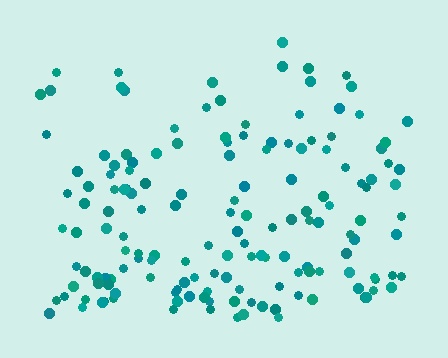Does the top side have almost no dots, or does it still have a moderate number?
Still a moderate number, just noticeably fewer than the bottom.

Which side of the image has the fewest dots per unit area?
The top.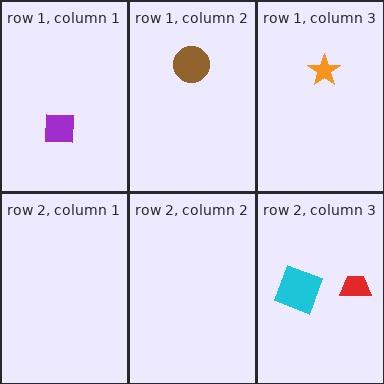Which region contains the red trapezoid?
The row 2, column 3 region.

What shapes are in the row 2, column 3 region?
The cyan square, the red trapezoid.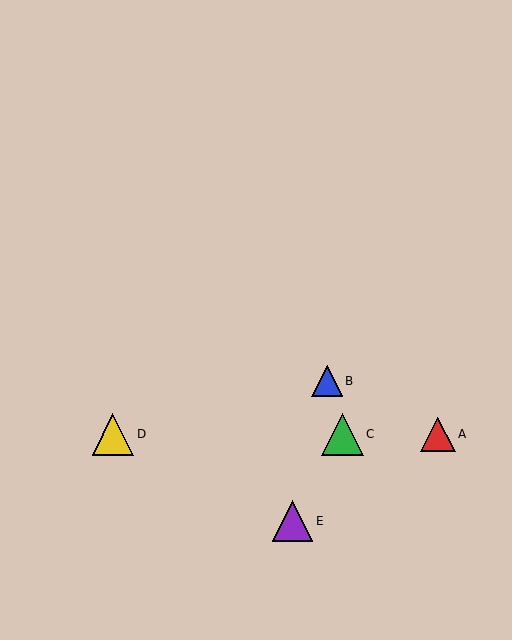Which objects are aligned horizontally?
Objects A, C, D are aligned horizontally.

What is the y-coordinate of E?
Object E is at y≈521.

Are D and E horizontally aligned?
No, D is at y≈434 and E is at y≈521.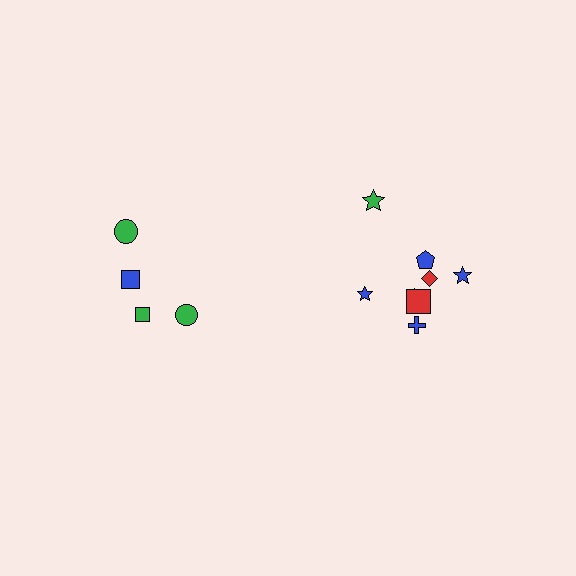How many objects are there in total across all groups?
There are 12 objects.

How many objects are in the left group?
There are 4 objects.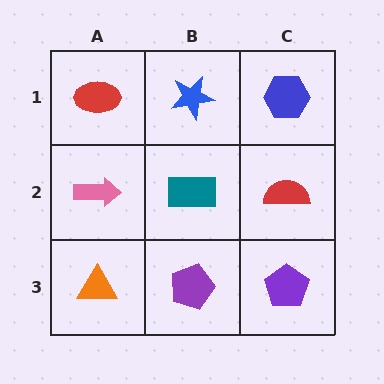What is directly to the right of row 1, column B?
A blue hexagon.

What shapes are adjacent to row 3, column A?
A pink arrow (row 2, column A), a purple pentagon (row 3, column B).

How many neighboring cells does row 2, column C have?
3.